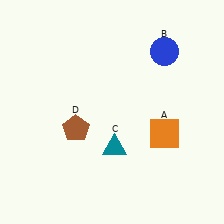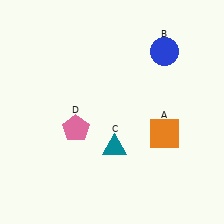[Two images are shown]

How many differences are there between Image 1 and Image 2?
There is 1 difference between the two images.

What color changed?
The pentagon (D) changed from brown in Image 1 to pink in Image 2.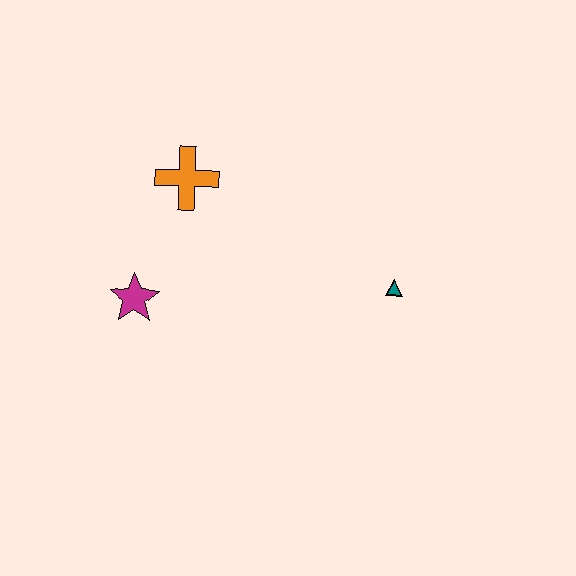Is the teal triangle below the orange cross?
Yes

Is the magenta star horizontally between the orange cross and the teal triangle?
No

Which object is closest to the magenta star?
The orange cross is closest to the magenta star.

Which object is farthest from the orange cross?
The teal triangle is farthest from the orange cross.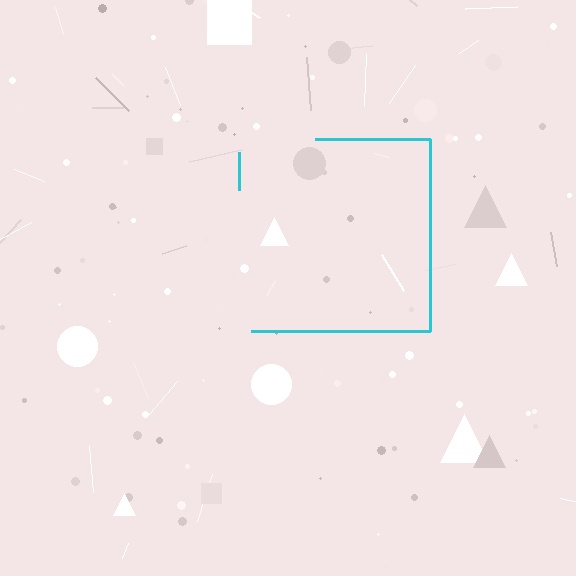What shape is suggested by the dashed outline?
The dashed outline suggests a square.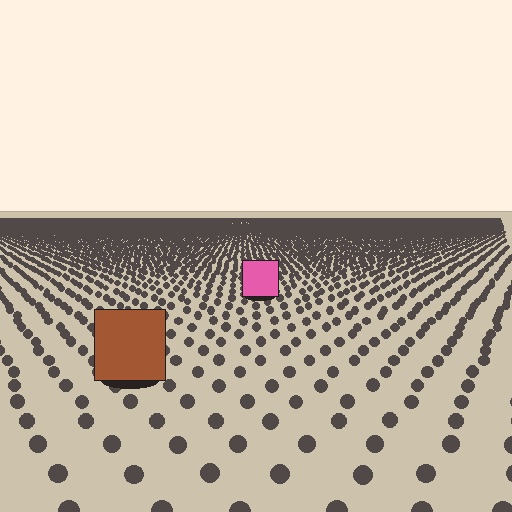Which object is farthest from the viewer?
The pink square is farthest from the viewer. It appears smaller and the ground texture around it is denser.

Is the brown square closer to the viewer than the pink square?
Yes. The brown square is closer — you can tell from the texture gradient: the ground texture is coarser near it.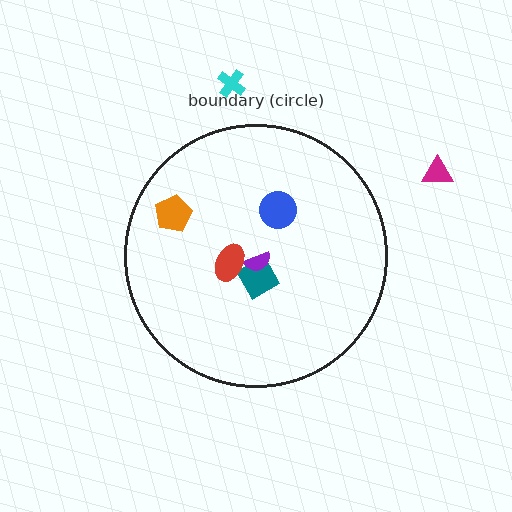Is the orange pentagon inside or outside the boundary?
Inside.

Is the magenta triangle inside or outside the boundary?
Outside.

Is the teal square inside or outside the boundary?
Inside.